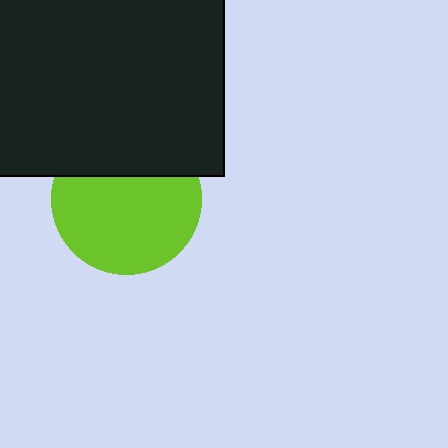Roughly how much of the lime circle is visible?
Most of it is visible (roughly 68%).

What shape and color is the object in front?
The object in front is a black rectangle.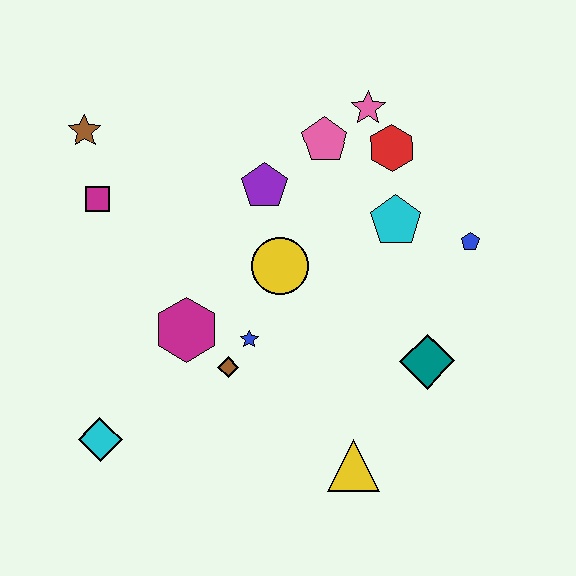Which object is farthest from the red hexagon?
The cyan diamond is farthest from the red hexagon.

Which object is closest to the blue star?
The brown diamond is closest to the blue star.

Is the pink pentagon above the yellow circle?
Yes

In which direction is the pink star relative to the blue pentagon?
The pink star is above the blue pentagon.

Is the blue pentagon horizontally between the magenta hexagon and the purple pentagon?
No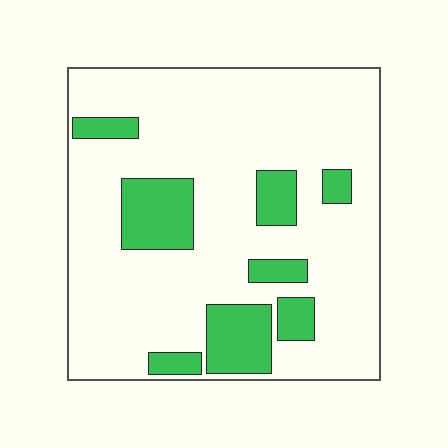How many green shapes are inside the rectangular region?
8.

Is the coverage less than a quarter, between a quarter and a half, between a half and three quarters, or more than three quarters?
Less than a quarter.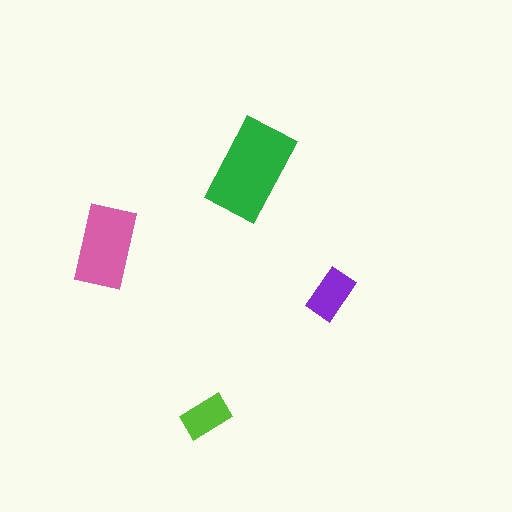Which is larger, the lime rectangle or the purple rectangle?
The purple one.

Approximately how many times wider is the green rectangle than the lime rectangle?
About 2 times wider.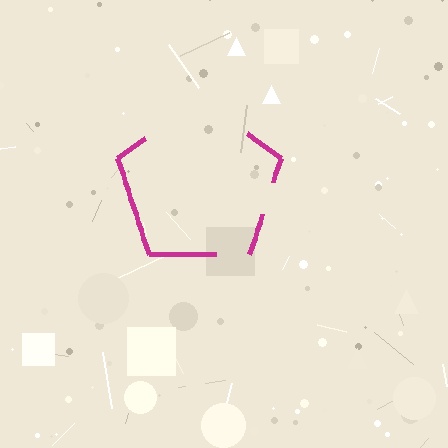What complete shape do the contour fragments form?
The contour fragments form a pentagon.